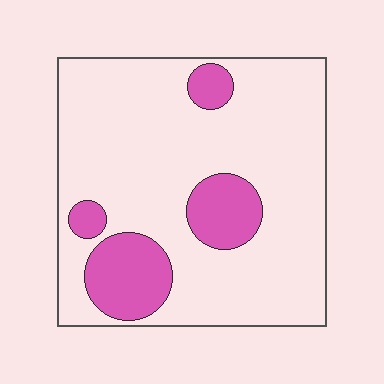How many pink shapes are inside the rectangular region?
4.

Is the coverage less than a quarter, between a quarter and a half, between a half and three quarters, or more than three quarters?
Less than a quarter.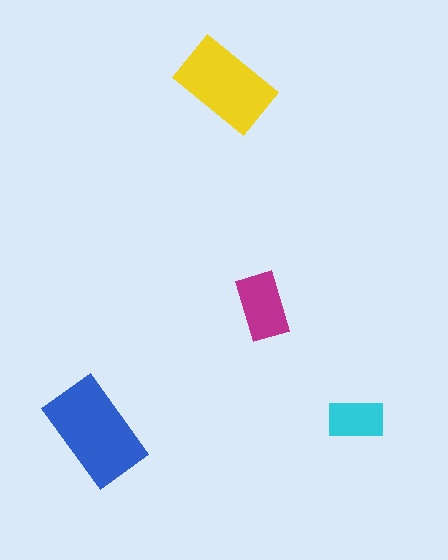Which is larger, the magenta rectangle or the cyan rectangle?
The magenta one.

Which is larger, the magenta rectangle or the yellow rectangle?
The yellow one.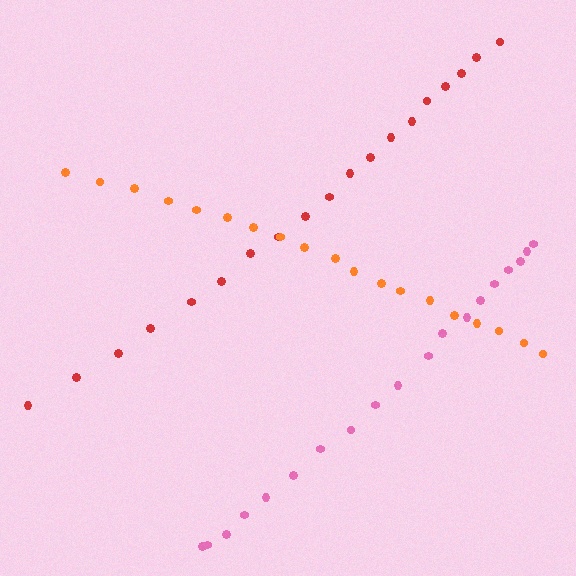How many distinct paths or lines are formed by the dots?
There are 3 distinct paths.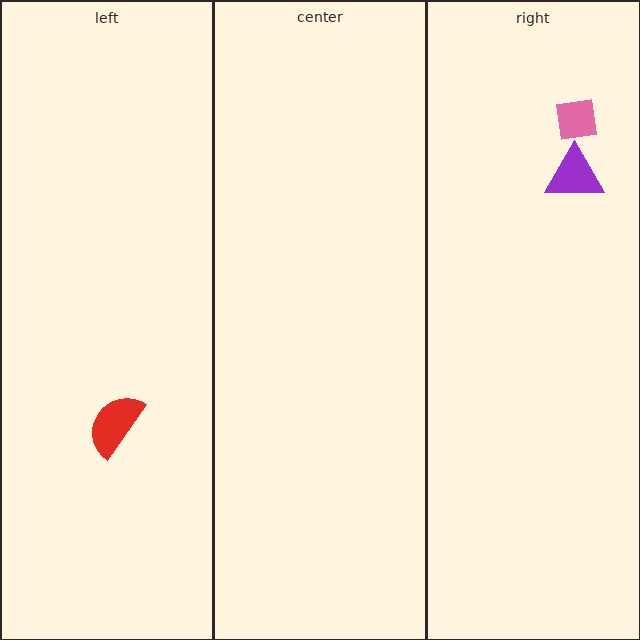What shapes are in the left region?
The red semicircle.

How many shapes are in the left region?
1.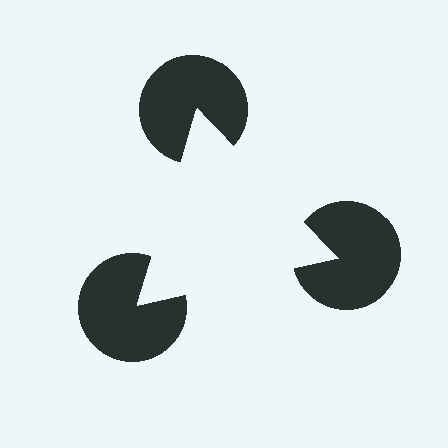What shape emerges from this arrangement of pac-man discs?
An illusory triangle — its edges are inferred from the aligned wedge cuts in the pac-man discs, not physically drawn.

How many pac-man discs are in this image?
There are 3 — one at each vertex of the illusory triangle.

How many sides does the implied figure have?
3 sides.